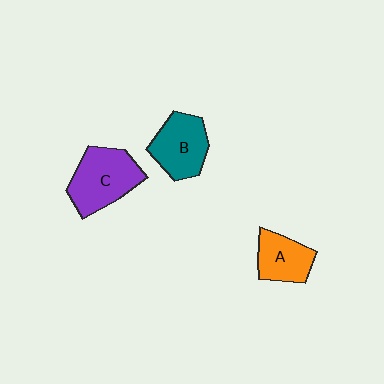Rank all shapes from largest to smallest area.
From largest to smallest: C (purple), B (teal), A (orange).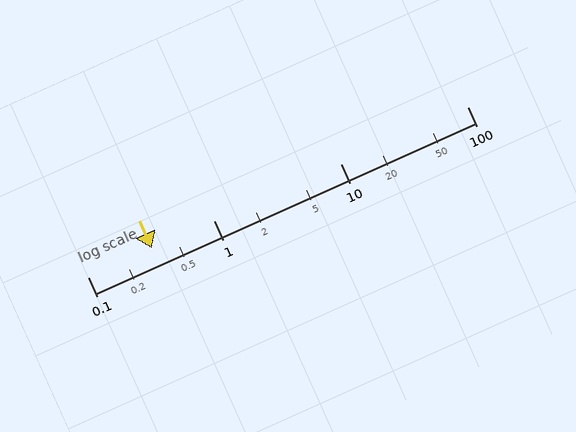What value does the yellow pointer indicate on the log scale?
The pointer indicates approximately 0.32.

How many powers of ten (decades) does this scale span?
The scale spans 3 decades, from 0.1 to 100.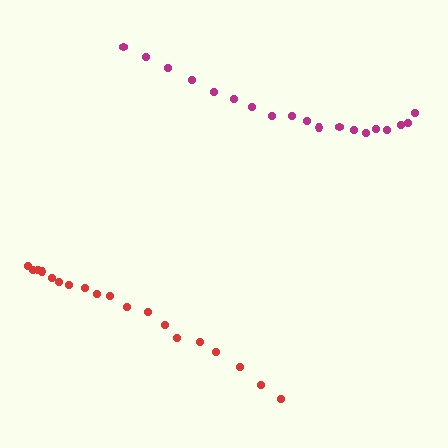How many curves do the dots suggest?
There are 2 distinct paths.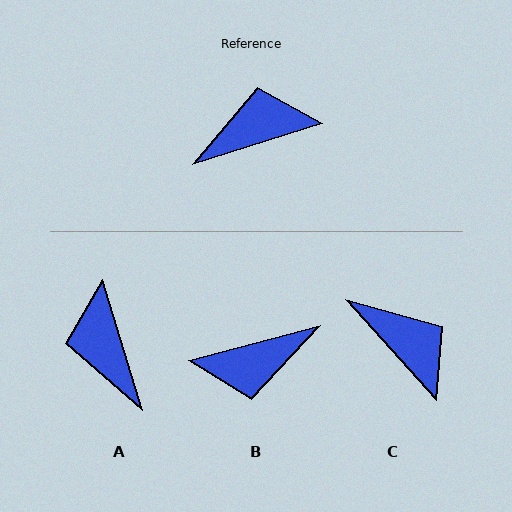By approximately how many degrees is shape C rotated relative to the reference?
Approximately 66 degrees clockwise.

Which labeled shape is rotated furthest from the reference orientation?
B, about 177 degrees away.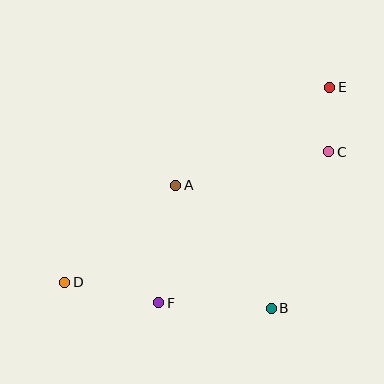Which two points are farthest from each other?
Points D and E are farthest from each other.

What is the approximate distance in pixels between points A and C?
The distance between A and C is approximately 157 pixels.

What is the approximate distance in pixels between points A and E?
The distance between A and E is approximately 183 pixels.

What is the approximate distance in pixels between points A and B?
The distance between A and B is approximately 156 pixels.